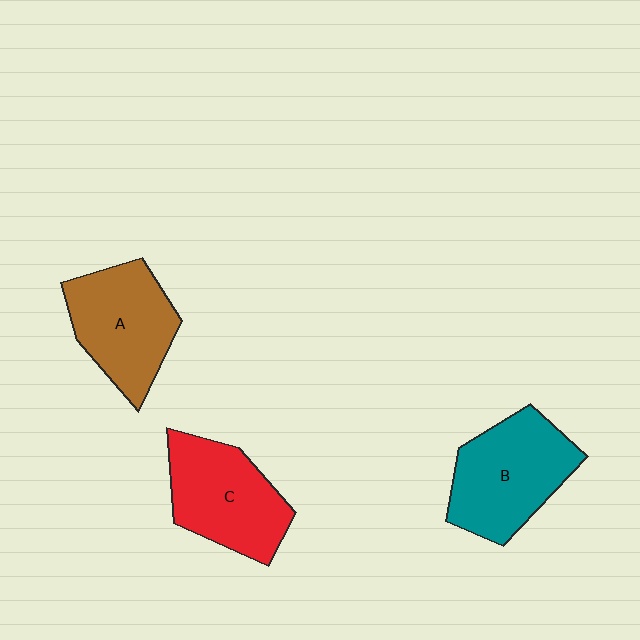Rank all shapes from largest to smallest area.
From largest to smallest: B (teal), C (red), A (brown).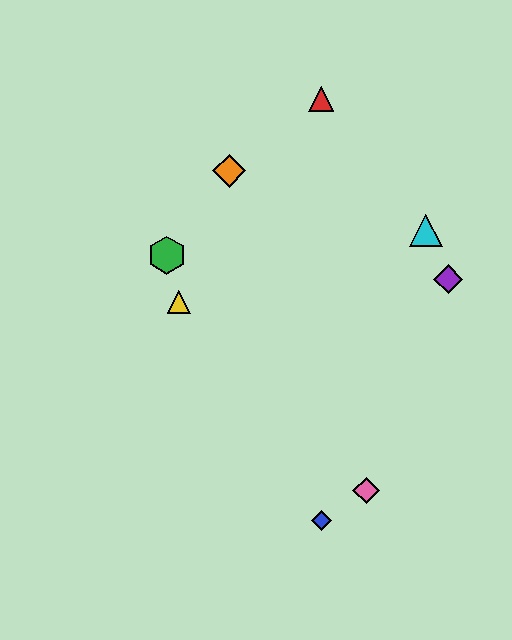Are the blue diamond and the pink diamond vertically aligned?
No, the blue diamond is at x≈321 and the pink diamond is at x≈366.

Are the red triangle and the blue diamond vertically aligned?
Yes, both are at x≈321.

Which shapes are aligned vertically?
The red triangle, the blue diamond are aligned vertically.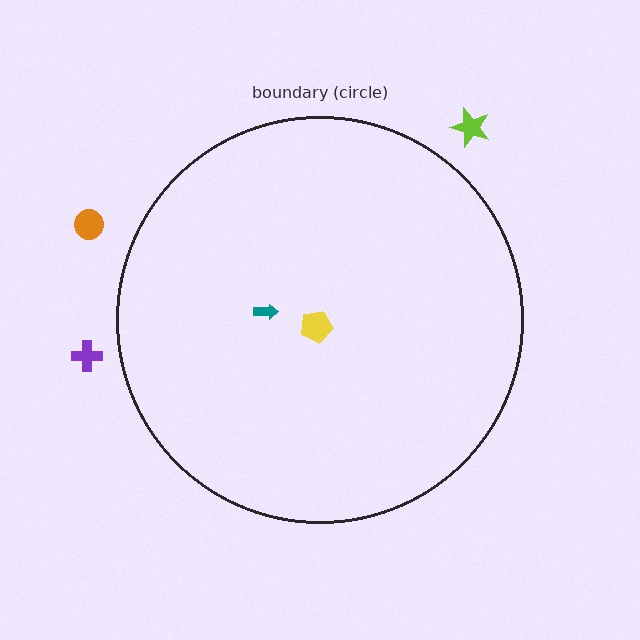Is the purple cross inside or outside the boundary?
Outside.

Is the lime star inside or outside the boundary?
Outside.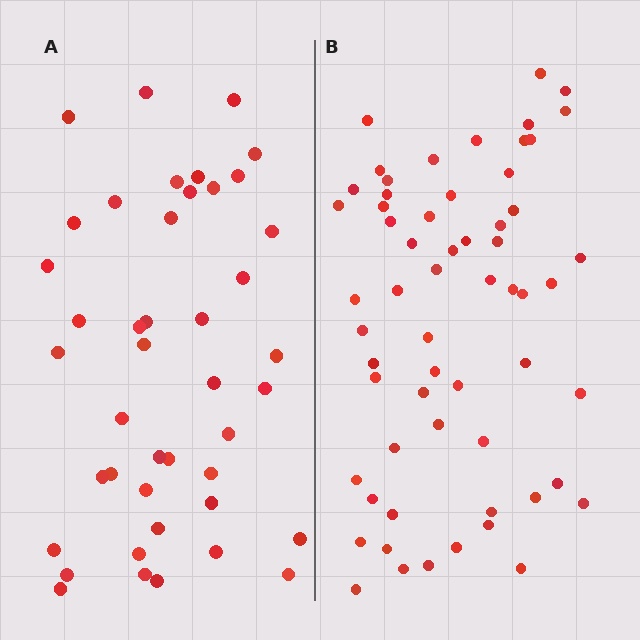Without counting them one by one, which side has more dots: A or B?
Region B (the right region) has more dots.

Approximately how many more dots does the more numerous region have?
Region B has approximately 15 more dots than region A.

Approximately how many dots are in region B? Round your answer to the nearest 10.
About 60 dots.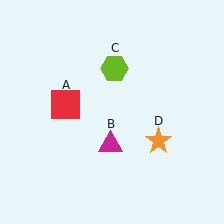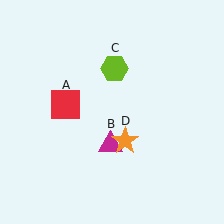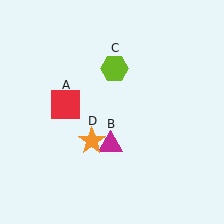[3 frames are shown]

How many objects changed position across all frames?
1 object changed position: orange star (object D).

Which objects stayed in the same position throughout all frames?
Red square (object A) and magenta triangle (object B) and lime hexagon (object C) remained stationary.